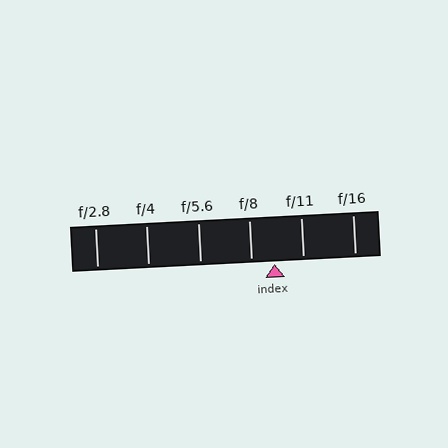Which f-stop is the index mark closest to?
The index mark is closest to f/8.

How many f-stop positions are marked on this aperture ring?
There are 6 f-stop positions marked.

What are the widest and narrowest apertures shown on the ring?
The widest aperture shown is f/2.8 and the narrowest is f/16.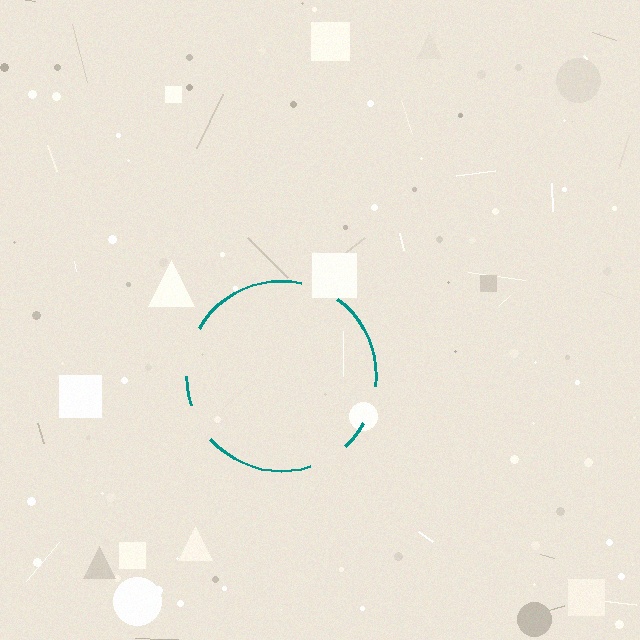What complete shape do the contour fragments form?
The contour fragments form a circle.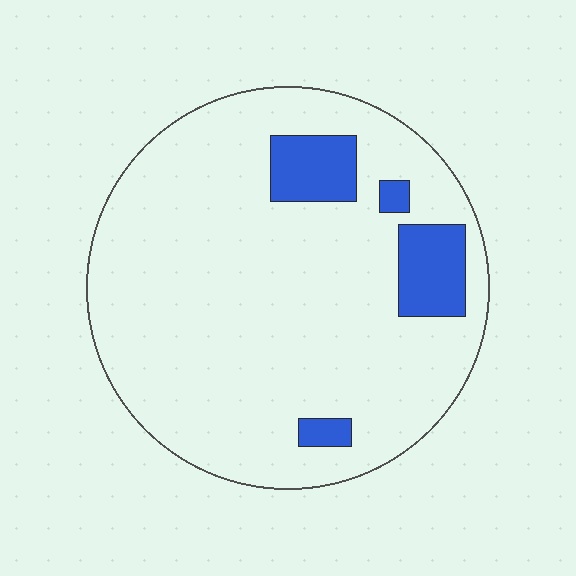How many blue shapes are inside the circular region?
4.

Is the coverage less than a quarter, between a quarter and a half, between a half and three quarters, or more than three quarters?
Less than a quarter.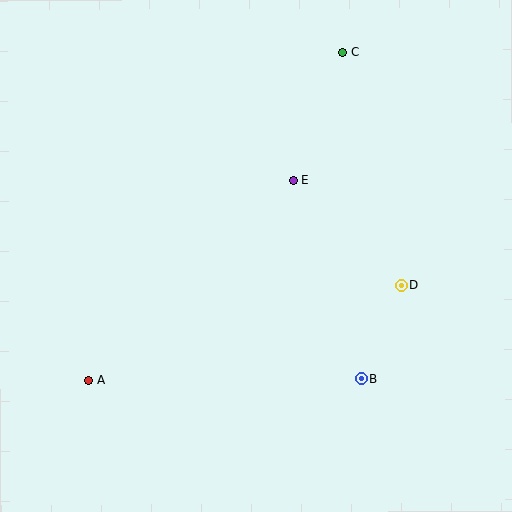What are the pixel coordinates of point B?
Point B is at (362, 378).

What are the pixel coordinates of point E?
Point E is at (293, 180).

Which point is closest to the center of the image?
Point E at (293, 180) is closest to the center.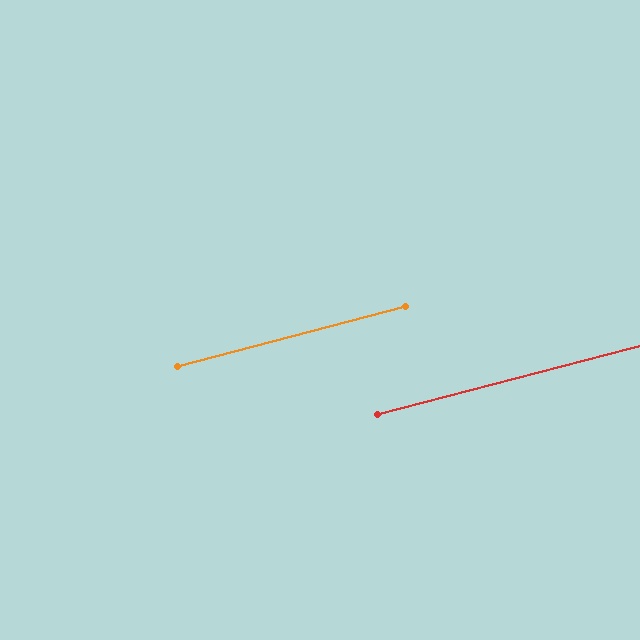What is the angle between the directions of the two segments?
Approximately 0 degrees.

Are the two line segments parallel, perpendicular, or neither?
Parallel — their directions differ by only 0.2°.